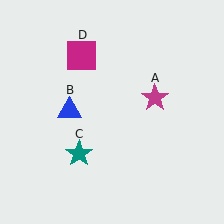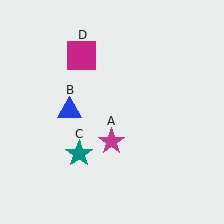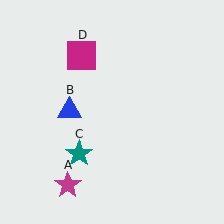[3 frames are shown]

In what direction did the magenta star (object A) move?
The magenta star (object A) moved down and to the left.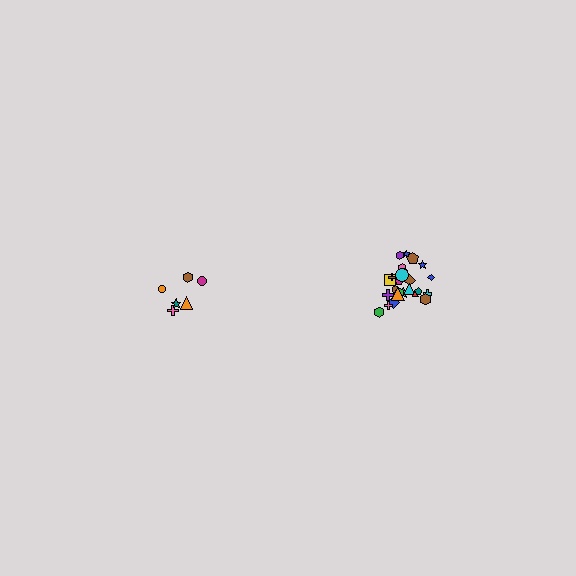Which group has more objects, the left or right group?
The right group.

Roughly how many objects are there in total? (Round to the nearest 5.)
Roughly 30 objects in total.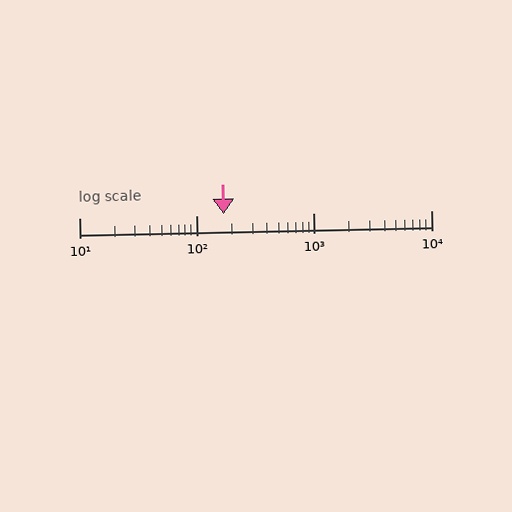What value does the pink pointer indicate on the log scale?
The pointer indicates approximately 170.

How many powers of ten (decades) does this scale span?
The scale spans 3 decades, from 10 to 10000.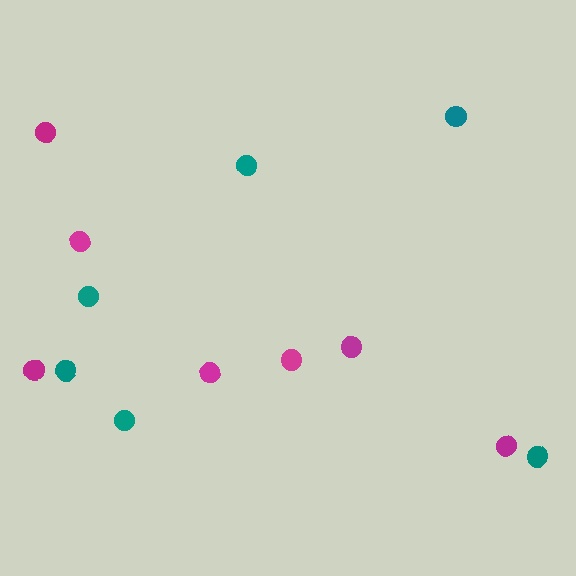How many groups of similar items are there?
There are 2 groups: one group of teal circles (6) and one group of magenta circles (7).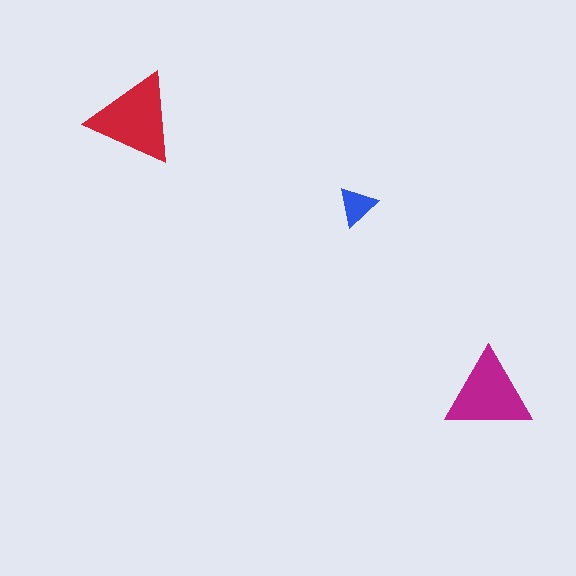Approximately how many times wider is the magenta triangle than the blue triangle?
About 2 times wider.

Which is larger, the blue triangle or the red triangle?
The red one.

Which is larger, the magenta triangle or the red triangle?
The red one.